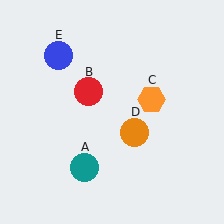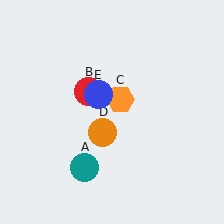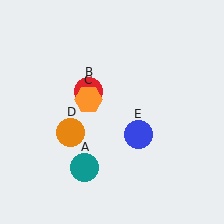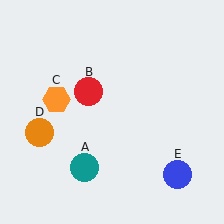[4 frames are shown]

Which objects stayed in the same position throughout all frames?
Teal circle (object A) and red circle (object B) remained stationary.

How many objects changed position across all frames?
3 objects changed position: orange hexagon (object C), orange circle (object D), blue circle (object E).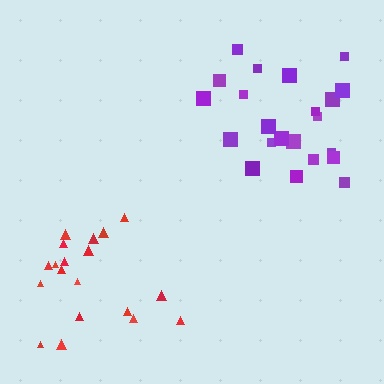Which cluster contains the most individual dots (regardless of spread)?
Purple (23).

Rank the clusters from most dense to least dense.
purple, red.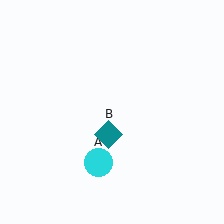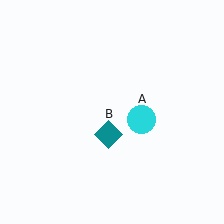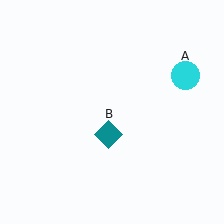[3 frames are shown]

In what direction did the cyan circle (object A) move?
The cyan circle (object A) moved up and to the right.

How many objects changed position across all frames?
1 object changed position: cyan circle (object A).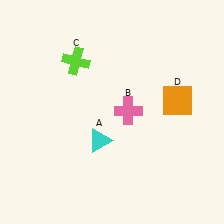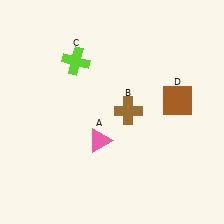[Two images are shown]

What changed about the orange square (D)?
In Image 1, D is orange. In Image 2, it changed to brown.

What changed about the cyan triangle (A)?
In Image 1, A is cyan. In Image 2, it changed to pink.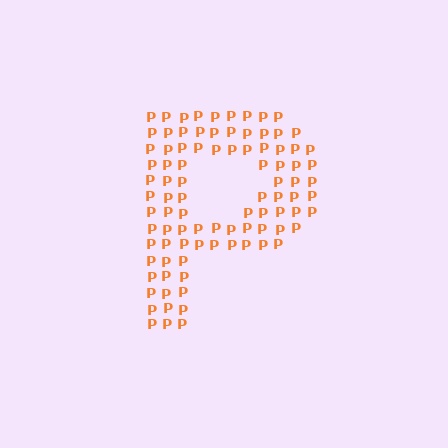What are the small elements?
The small elements are letter P's.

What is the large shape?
The large shape is the letter P.